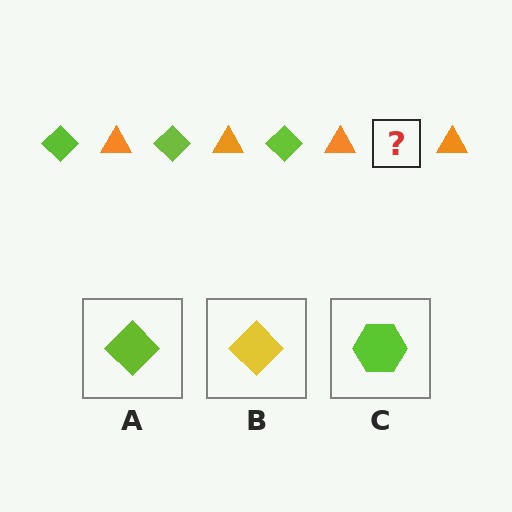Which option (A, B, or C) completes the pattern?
A.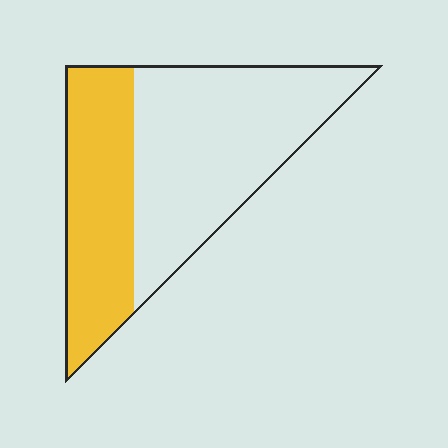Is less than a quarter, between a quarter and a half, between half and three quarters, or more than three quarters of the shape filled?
Between a quarter and a half.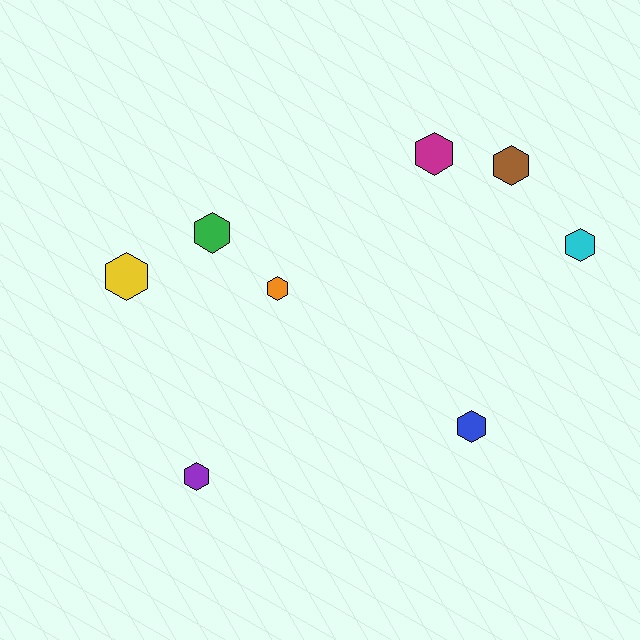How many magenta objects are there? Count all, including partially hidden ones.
There is 1 magenta object.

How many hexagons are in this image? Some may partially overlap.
There are 8 hexagons.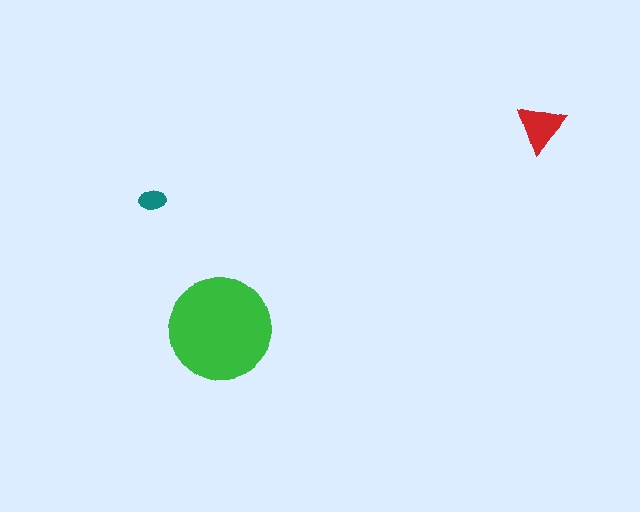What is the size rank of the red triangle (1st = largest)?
2nd.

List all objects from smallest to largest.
The teal ellipse, the red triangle, the green circle.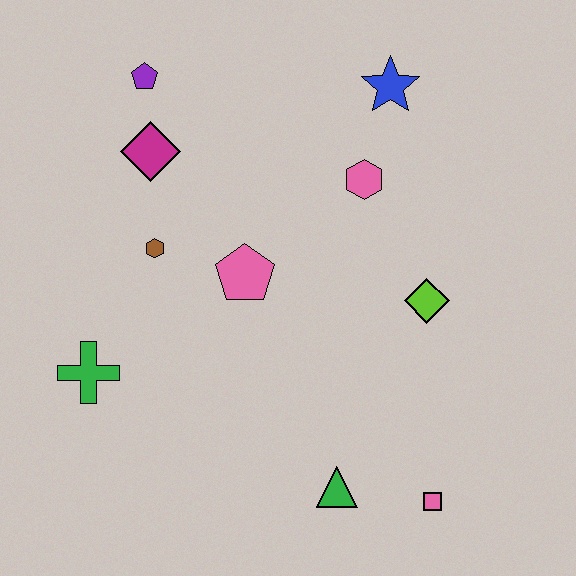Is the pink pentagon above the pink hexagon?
No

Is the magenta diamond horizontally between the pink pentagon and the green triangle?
No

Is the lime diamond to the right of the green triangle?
Yes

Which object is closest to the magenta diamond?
The purple pentagon is closest to the magenta diamond.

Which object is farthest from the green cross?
The blue star is farthest from the green cross.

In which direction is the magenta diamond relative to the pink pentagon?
The magenta diamond is above the pink pentagon.